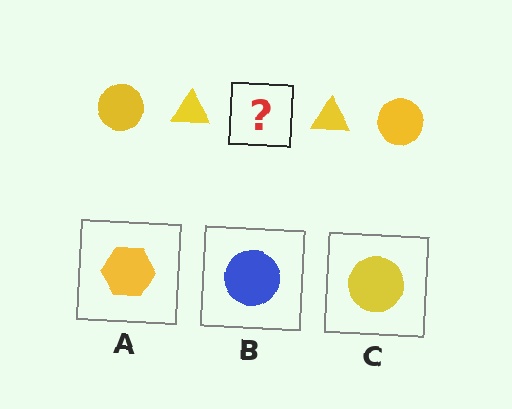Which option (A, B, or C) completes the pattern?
C.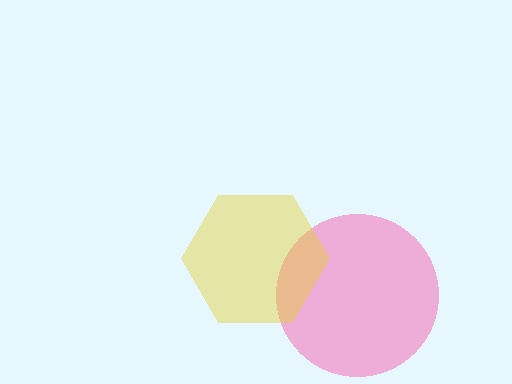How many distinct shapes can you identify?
There are 2 distinct shapes: a pink circle, a yellow hexagon.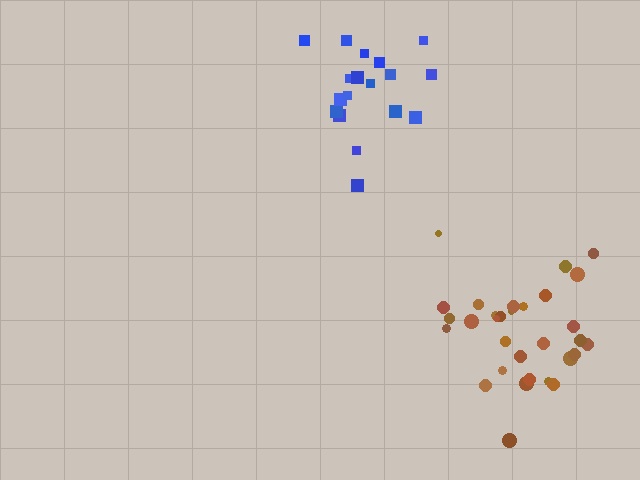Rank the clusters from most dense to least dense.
brown, blue.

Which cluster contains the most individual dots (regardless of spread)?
Brown (31).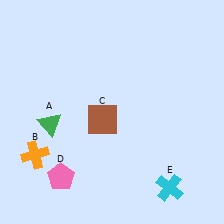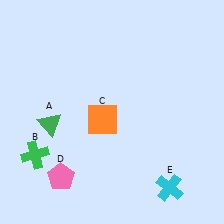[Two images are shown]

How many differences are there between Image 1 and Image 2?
There are 2 differences between the two images.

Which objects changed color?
B changed from orange to green. C changed from brown to orange.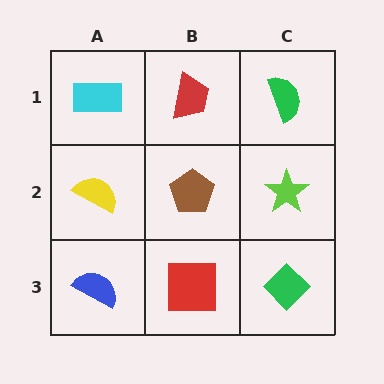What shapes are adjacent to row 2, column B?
A red trapezoid (row 1, column B), a red square (row 3, column B), a yellow semicircle (row 2, column A), a lime star (row 2, column C).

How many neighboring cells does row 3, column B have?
3.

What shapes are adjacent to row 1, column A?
A yellow semicircle (row 2, column A), a red trapezoid (row 1, column B).